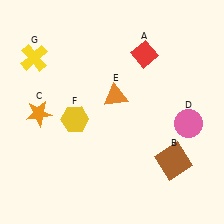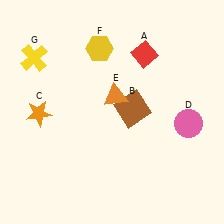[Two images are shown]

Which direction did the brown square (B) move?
The brown square (B) moved up.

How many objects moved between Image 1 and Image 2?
2 objects moved between the two images.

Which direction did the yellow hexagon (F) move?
The yellow hexagon (F) moved up.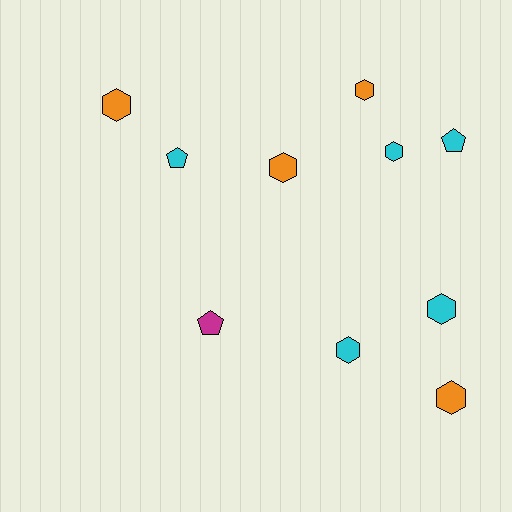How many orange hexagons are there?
There are 4 orange hexagons.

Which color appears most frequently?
Cyan, with 5 objects.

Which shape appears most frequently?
Hexagon, with 7 objects.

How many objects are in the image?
There are 10 objects.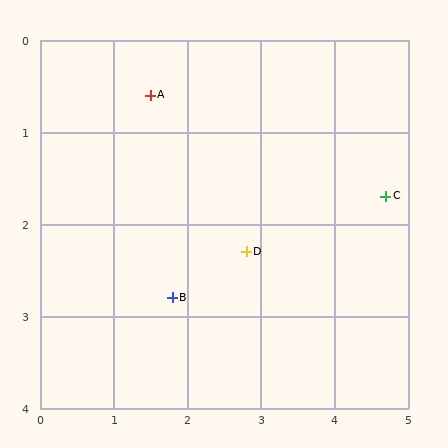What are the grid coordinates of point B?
Point B is at approximately (1.8, 2.8).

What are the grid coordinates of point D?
Point D is at approximately (2.8, 2.3).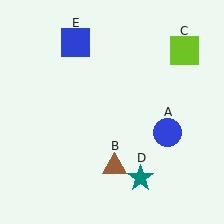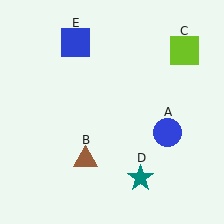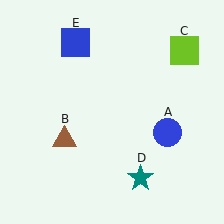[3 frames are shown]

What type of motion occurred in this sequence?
The brown triangle (object B) rotated clockwise around the center of the scene.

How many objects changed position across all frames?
1 object changed position: brown triangle (object B).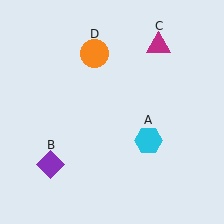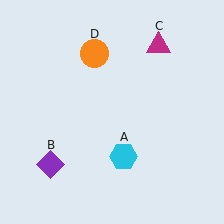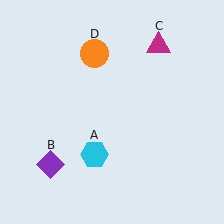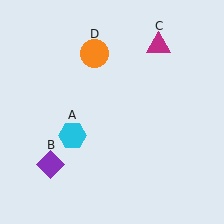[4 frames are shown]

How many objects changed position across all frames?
1 object changed position: cyan hexagon (object A).